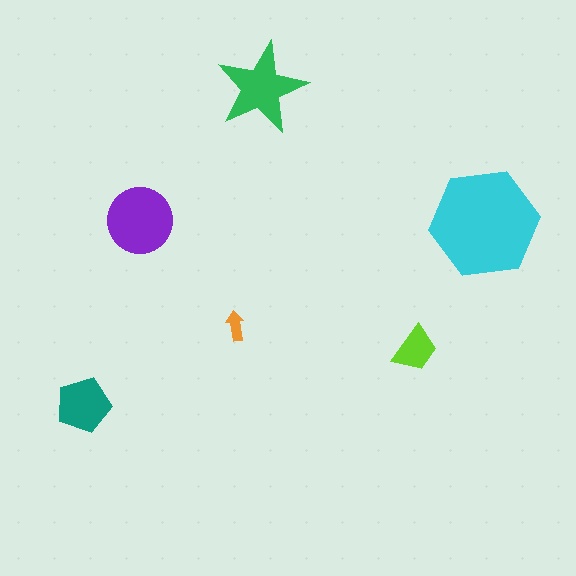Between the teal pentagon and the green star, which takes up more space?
The green star.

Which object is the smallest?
The orange arrow.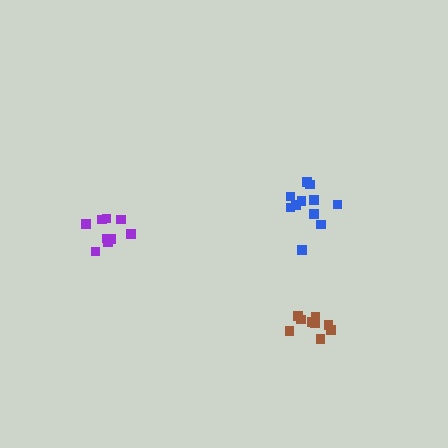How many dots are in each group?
Group 1: 11 dots, Group 2: 9 dots, Group 3: 9 dots (29 total).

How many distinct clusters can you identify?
There are 3 distinct clusters.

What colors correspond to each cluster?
The clusters are colored: blue, purple, brown.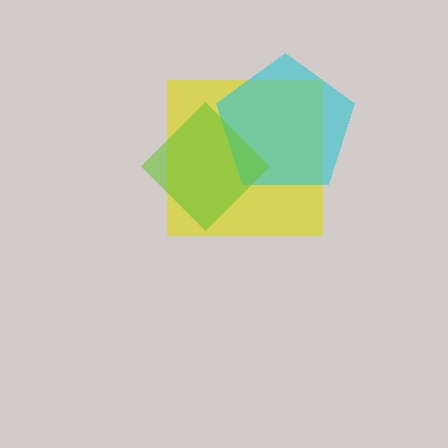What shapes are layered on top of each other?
The layered shapes are: a yellow square, a cyan pentagon, a lime diamond.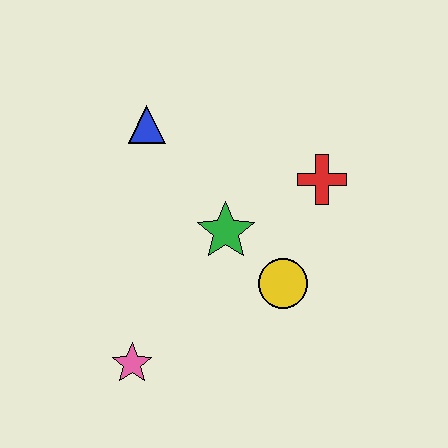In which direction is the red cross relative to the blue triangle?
The red cross is to the right of the blue triangle.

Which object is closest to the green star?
The yellow circle is closest to the green star.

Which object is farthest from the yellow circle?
The blue triangle is farthest from the yellow circle.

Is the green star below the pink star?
No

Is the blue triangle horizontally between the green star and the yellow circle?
No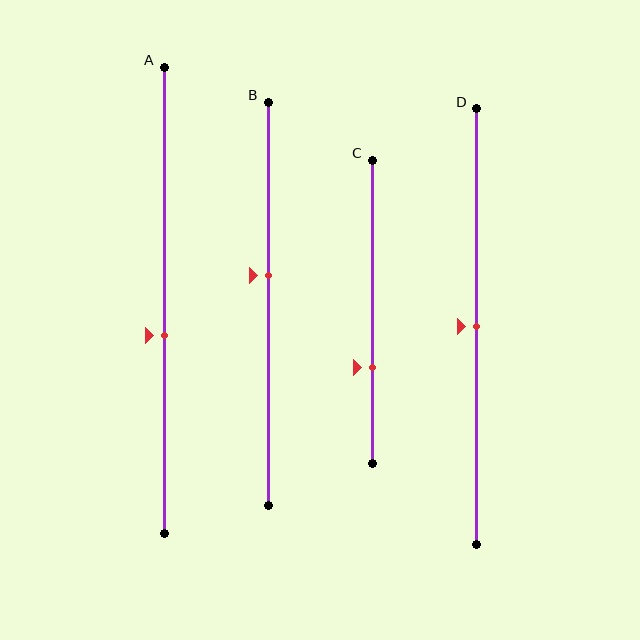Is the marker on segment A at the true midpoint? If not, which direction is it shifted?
No, the marker on segment A is shifted downward by about 8% of the segment length.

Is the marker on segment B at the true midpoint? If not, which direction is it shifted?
No, the marker on segment B is shifted upward by about 7% of the segment length.